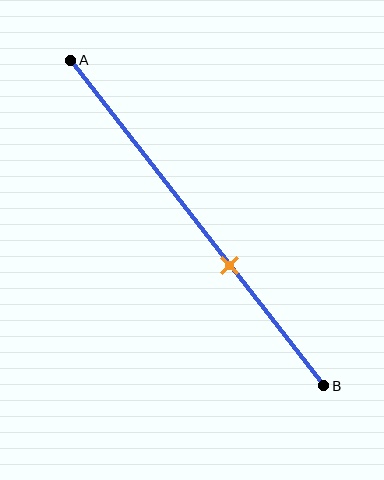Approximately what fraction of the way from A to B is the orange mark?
The orange mark is approximately 65% of the way from A to B.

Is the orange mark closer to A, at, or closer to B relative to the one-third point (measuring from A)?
The orange mark is closer to point B than the one-third point of segment AB.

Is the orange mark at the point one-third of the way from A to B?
No, the mark is at about 65% from A, not at the 33% one-third point.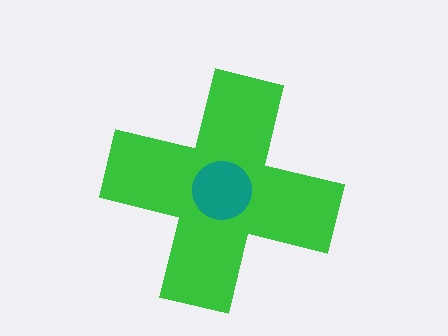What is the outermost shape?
The green cross.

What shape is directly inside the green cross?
The teal circle.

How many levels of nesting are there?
2.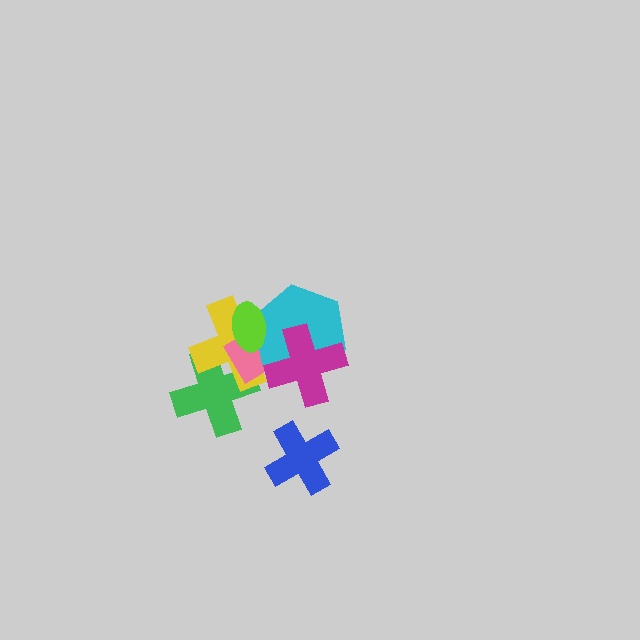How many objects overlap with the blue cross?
0 objects overlap with the blue cross.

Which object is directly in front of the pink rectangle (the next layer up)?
The cyan hexagon is directly in front of the pink rectangle.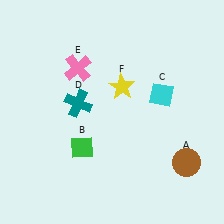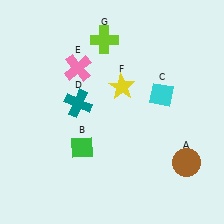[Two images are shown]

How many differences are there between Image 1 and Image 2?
There is 1 difference between the two images.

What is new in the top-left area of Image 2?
A lime cross (G) was added in the top-left area of Image 2.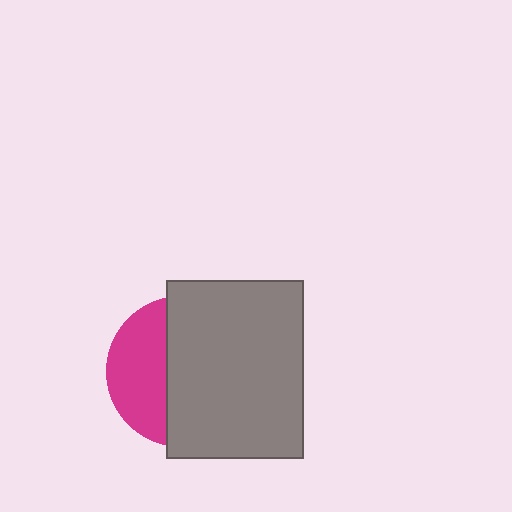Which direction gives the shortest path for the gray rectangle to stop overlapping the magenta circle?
Moving right gives the shortest separation.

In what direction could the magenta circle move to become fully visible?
The magenta circle could move left. That would shift it out from behind the gray rectangle entirely.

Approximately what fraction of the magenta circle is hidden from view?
Roughly 63% of the magenta circle is hidden behind the gray rectangle.